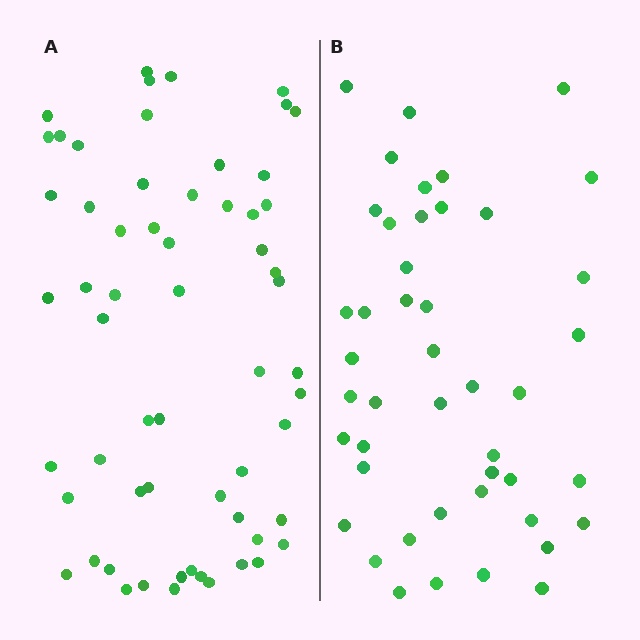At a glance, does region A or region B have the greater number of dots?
Region A (the left region) has more dots.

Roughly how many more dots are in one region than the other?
Region A has approximately 15 more dots than region B.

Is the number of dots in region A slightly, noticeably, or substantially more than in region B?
Region A has noticeably more, but not dramatically so. The ratio is roughly 1.3 to 1.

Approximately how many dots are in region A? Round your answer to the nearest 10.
About 60 dots.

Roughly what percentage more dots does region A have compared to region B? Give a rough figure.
About 35% more.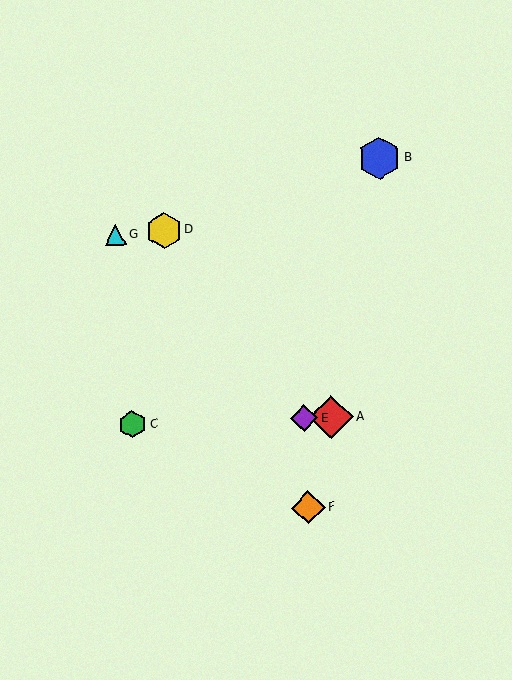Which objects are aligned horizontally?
Objects A, C, E are aligned horizontally.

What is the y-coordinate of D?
Object D is at y≈230.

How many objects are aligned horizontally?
3 objects (A, C, E) are aligned horizontally.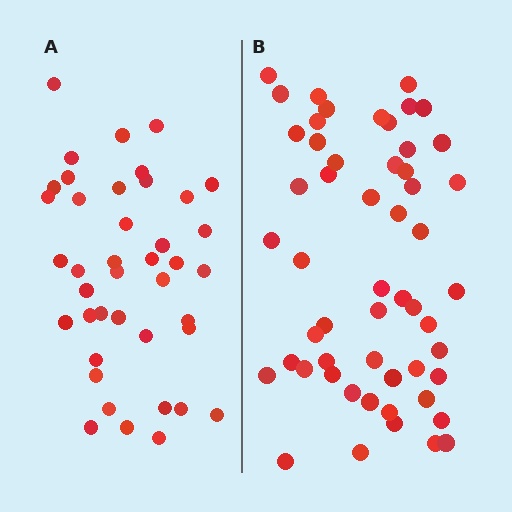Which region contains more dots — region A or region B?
Region B (the right region) has more dots.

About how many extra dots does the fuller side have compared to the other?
Region B has approximately 15 more dots than region A.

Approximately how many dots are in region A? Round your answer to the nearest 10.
About 40 dots. (The exact count is 41, which rounds to 40.)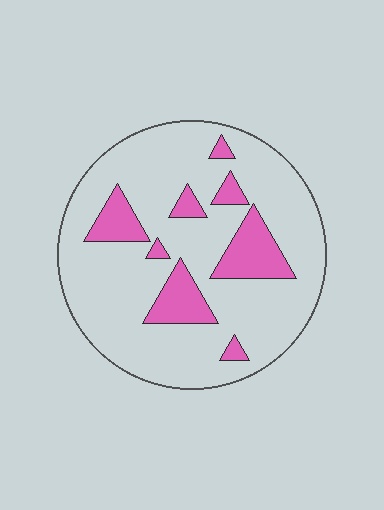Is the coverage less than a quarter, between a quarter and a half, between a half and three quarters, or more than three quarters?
Less than a quarter.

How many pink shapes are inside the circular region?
8.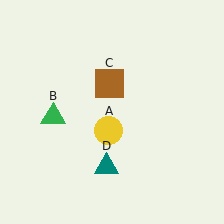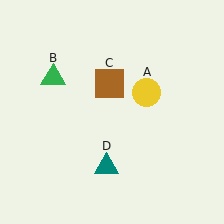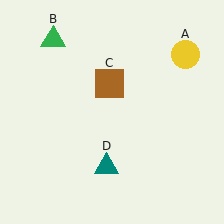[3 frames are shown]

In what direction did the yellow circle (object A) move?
The yellow circle (object A) moved up and to the right.